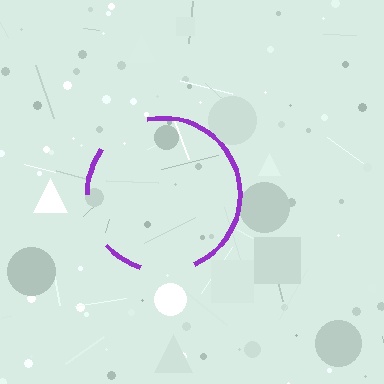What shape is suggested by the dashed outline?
The dashed outline suggests a circle.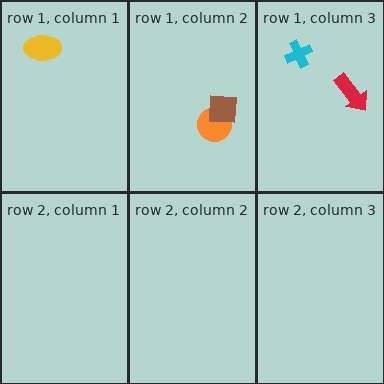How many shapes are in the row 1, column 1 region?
1.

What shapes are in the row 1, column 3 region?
The red arrow, the cyan cross.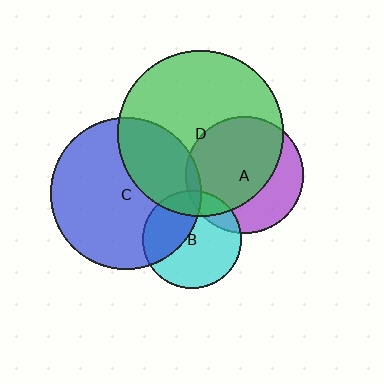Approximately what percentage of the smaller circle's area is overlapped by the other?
Approximately 30%.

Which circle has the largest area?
Circle D (green).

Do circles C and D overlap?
Yes.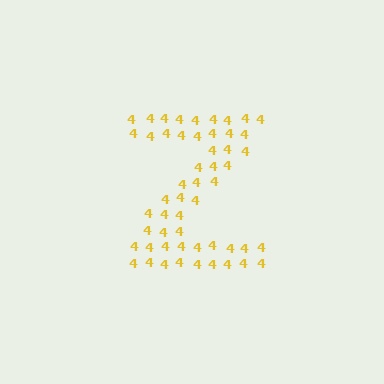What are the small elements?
The small elements are digit 4's.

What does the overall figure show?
The overall figure shows the letter Z.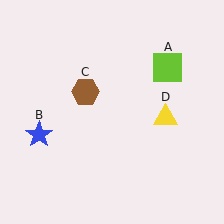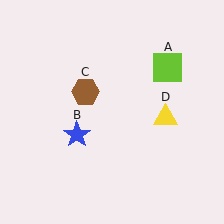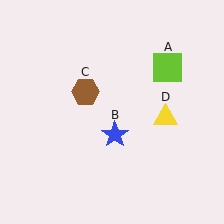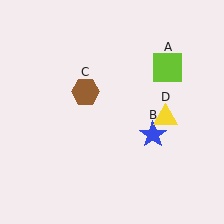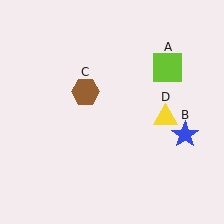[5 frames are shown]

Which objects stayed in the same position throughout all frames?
Lime square (object A) and brown hexagon (object C) and yellow triangle (object D) remained stationary.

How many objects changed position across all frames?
1 object changed position: blue star (object B).